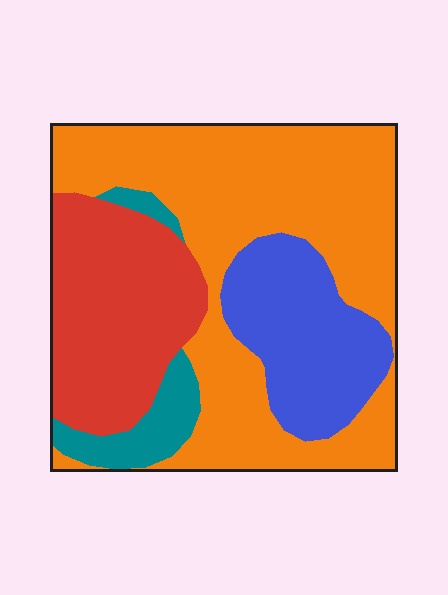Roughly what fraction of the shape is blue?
Blue covers around 20% of the shape.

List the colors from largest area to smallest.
From largest to smallest: orange, red, blue, teal.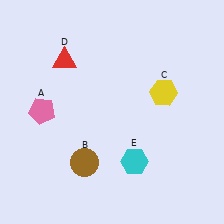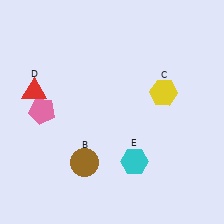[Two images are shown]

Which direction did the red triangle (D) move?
The red triangle (D) moved down.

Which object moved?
The red triangle (D) moved down.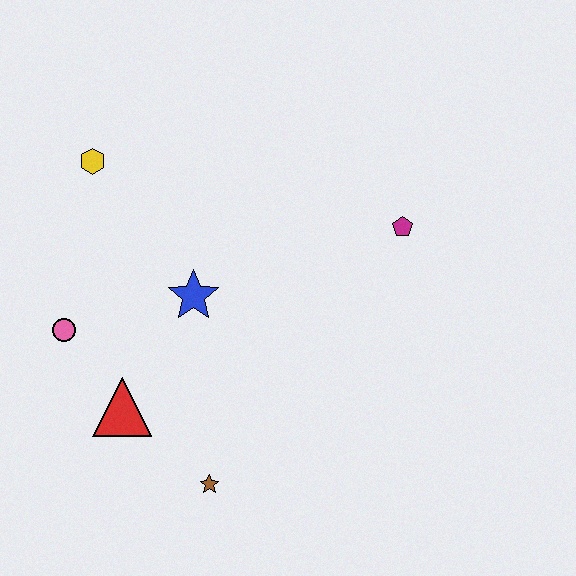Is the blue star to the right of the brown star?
No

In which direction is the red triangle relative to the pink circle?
The red triangle is below the pink circle.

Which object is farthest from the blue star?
The magenta pentagon is farthest from the blue star.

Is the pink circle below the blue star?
Yes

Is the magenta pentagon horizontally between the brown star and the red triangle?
No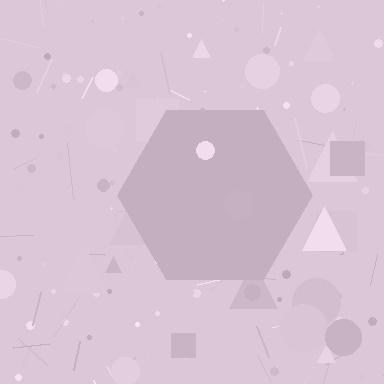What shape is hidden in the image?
A hexagon is hidden in the image.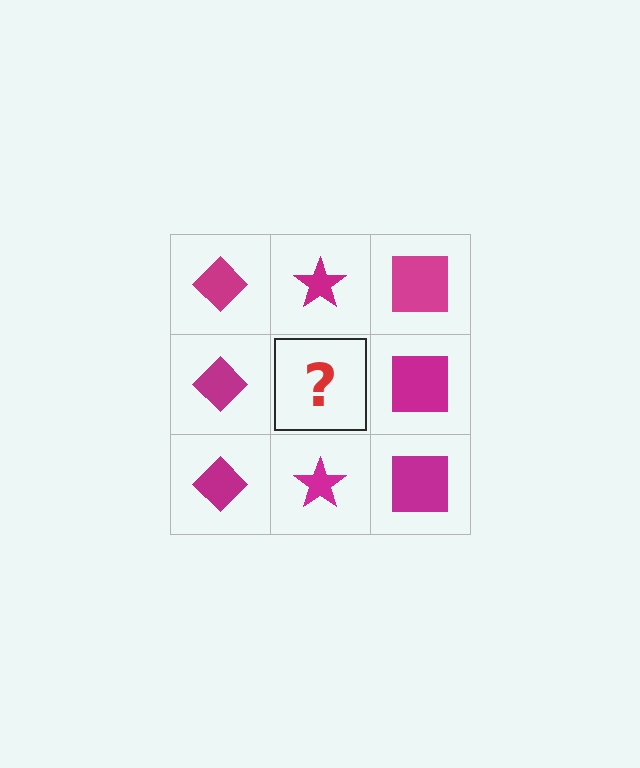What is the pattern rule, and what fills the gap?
The rule is that each column has a consistent shape. The gap should be filled with a magenta star.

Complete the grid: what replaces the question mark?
The question mark should be replaced with a magenta star.